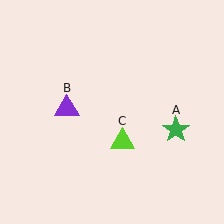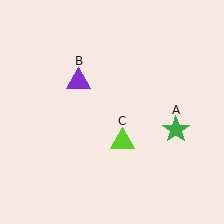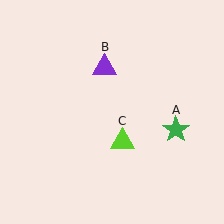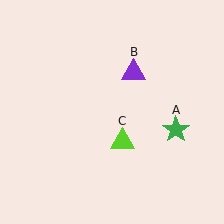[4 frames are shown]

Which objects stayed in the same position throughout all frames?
Green star (object A) and lime triangle (object C) remained stationary.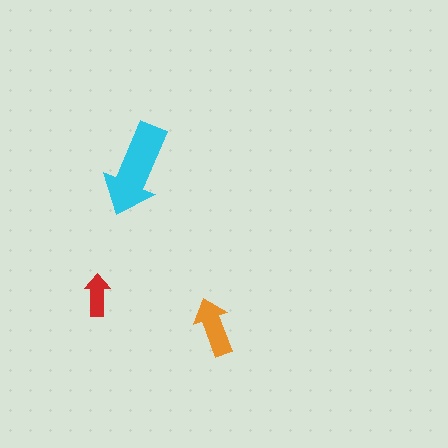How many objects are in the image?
There are 3 objects in the image.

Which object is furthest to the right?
The orange arrow is rightmost.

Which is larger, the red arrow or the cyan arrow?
The cyan one.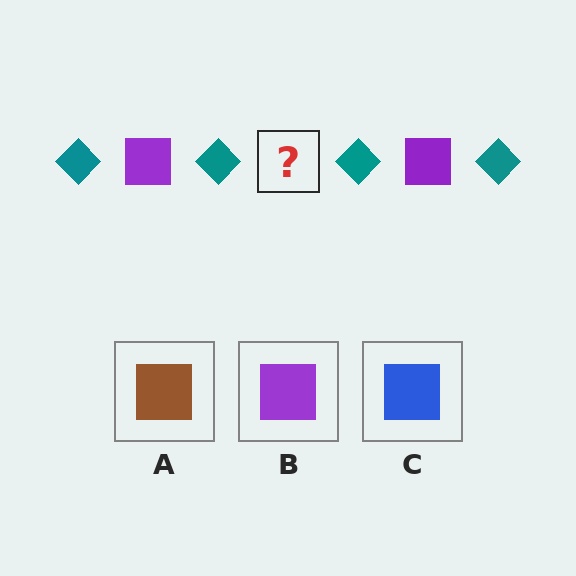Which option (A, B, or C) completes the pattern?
B.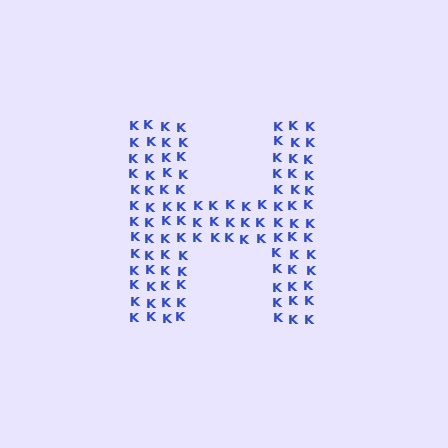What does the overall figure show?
The overall figure shows the letter H.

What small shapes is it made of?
It is made of small letter K's.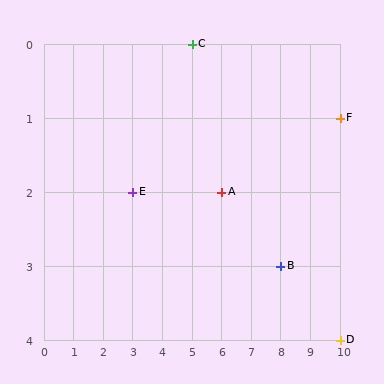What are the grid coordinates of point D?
Point D is at grid coordinates (10, 4).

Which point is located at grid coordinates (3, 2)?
Point E is at (3, 2).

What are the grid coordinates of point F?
Point F is at grid coordinates (10, 1).